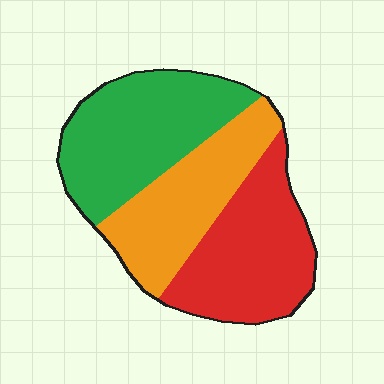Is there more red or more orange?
Red.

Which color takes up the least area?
Orange, at roughly 30%.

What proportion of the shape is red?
Red covers about 35% of the shape.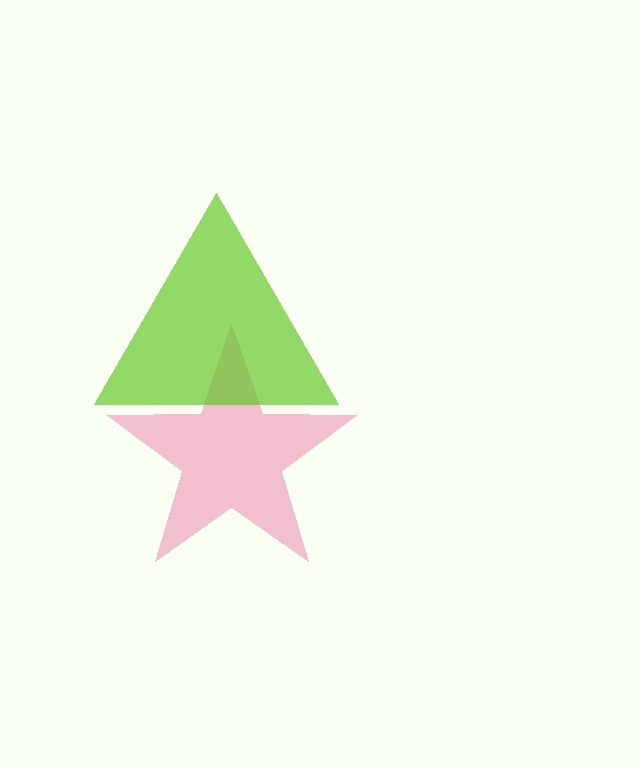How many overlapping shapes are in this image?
There are 2 overlapping shapes in the image.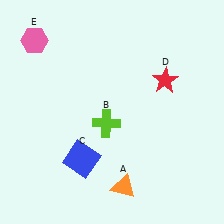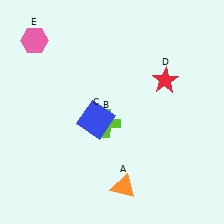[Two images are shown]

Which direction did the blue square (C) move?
The blue square (C) moved up.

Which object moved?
The blue square (C) moved up.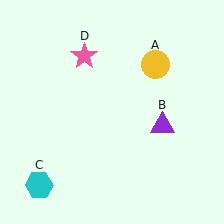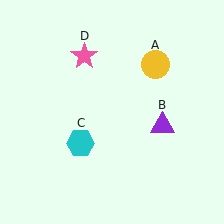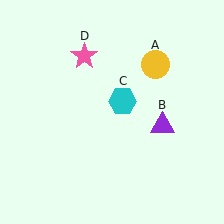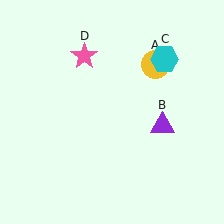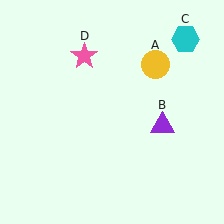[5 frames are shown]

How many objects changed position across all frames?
1 object changed position: cyan hexagon (object C).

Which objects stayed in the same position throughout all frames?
Yellow circle (object A) and purple triangle (object B) and pink star (object D) remained stationary.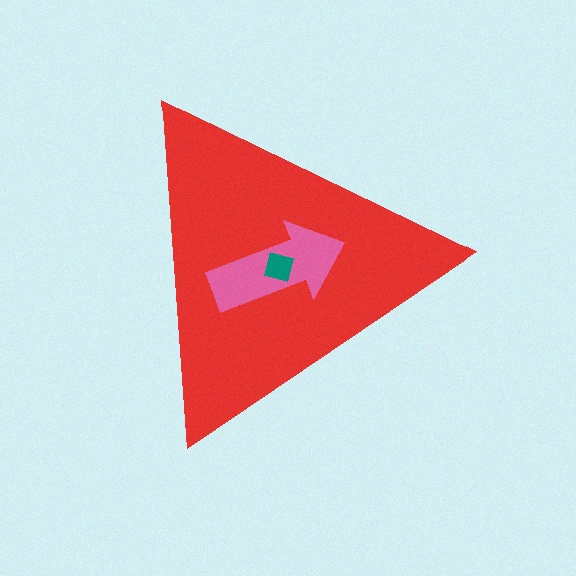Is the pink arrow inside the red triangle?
Yes.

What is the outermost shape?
The red triangle.